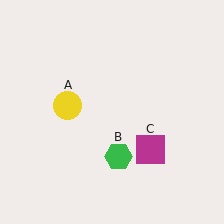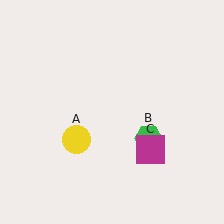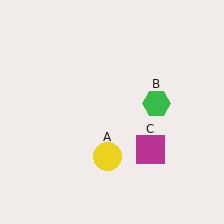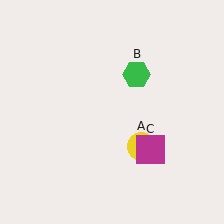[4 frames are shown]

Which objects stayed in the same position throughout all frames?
Magenta square (object C) remained stationary.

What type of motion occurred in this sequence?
The yellow circle (object A), green hexagon (object B) rotated counterclockwise around the center of the scene.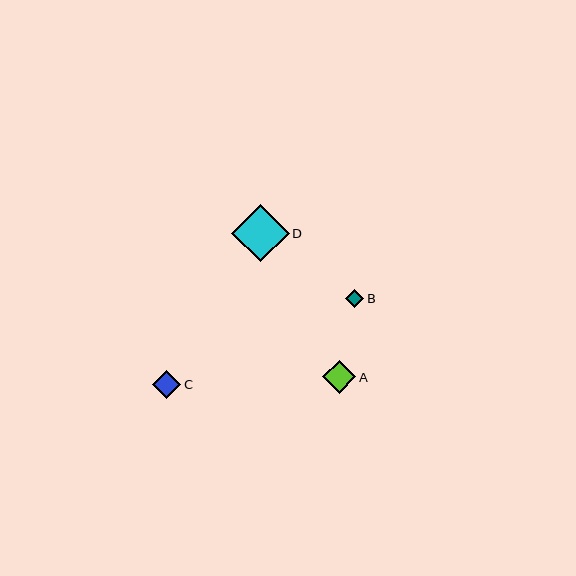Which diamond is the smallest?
Diamond B is the smallest with a size of approximately 19 pixels.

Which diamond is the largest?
Diamond D is the largest with a size of approximately 57 pixels.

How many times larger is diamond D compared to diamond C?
Diamond D is approximately 2.0 times the size of diamond C.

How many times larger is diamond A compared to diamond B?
Diamond A is approximately 1.8 times the size of diamond B.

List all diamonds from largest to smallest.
From largest to smallest: D, A, C, B.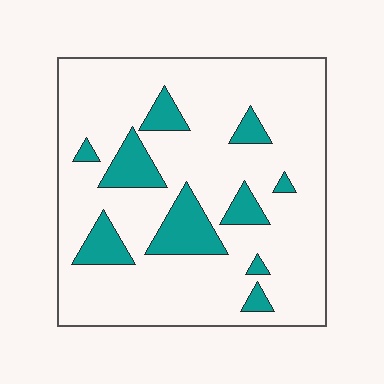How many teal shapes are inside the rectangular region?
10.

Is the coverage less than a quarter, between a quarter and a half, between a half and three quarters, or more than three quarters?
Less than a quarter.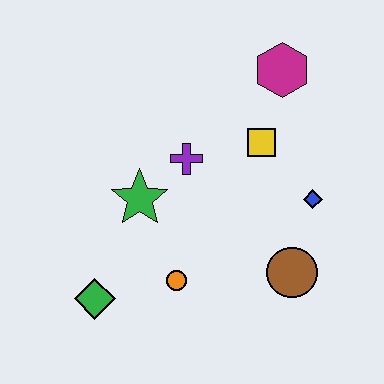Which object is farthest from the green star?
The magenta hexagon is farthest from the green star.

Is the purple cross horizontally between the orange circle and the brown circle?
Yes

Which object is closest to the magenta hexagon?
The yellow square is closest to the magenta hexagon.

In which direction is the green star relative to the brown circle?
The green star is to the left of the brown circle.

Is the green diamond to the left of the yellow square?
Yes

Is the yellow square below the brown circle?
No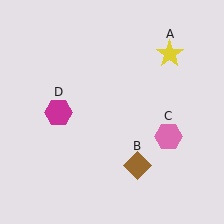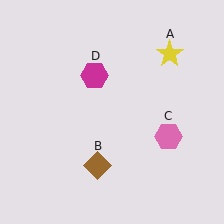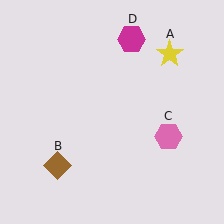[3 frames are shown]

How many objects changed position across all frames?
2 objects changed position: brown diamond (object B), magenta hexagon (object D).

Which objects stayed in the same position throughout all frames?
Yellow star (object A) and pink hexagon (object C) remained stationary.